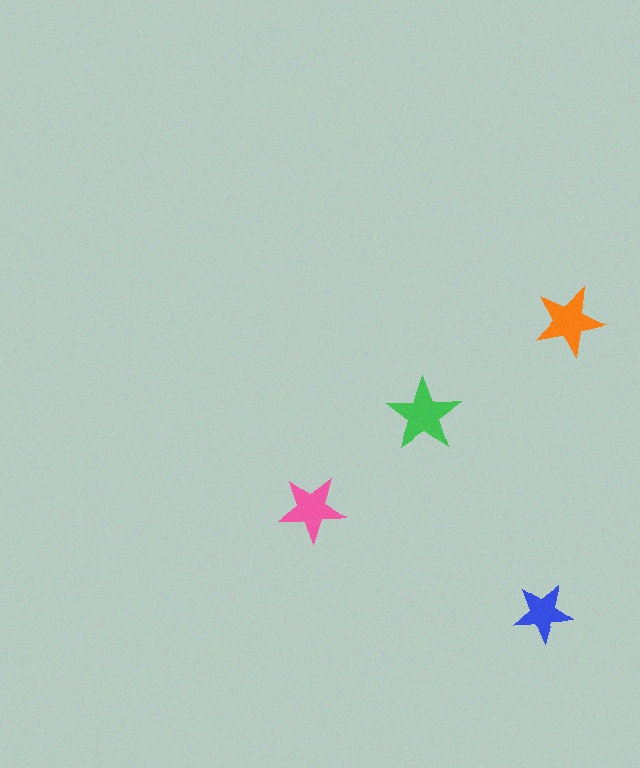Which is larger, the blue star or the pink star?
The pink one.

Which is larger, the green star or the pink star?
The green one.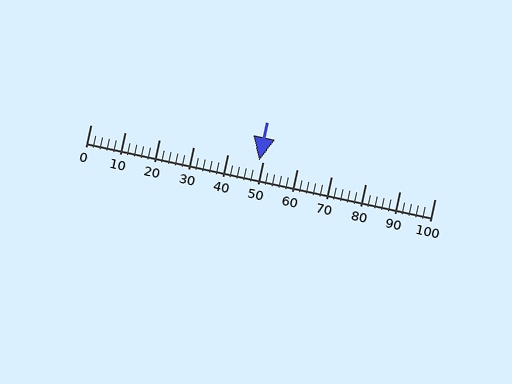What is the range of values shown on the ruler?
The ruler shows values from 0 to 100.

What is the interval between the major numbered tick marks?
The major tick marks are spaced 10 units apart.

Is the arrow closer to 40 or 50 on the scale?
The arrow is closer to 50.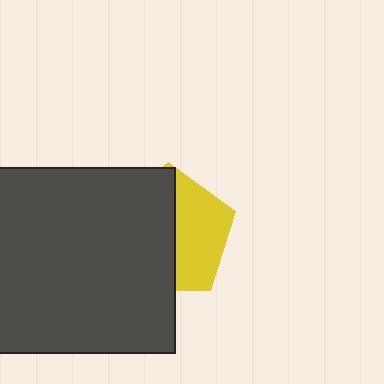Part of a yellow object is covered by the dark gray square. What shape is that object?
It is a pentagon.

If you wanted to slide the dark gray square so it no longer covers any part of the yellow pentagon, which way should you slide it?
Slide it left — that is the most direct way to separate the two shapes.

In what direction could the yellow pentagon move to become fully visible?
The yellow pentagon could move right. That would shift it out from behind the dark gray square entirely.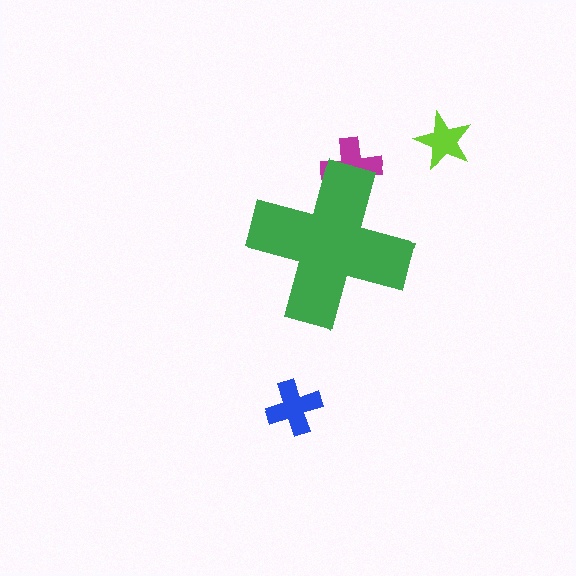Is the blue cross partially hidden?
No, the blue cross is fully visible.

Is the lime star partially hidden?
No, the lime star is fully visible.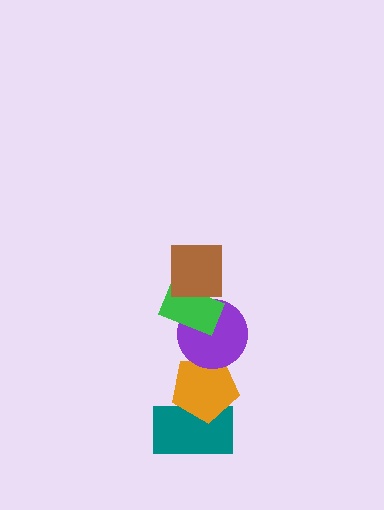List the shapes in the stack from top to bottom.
From top to bottom: the brown square, the green rectangle, the purple circle, the orange pentagon, the teal rectangle.